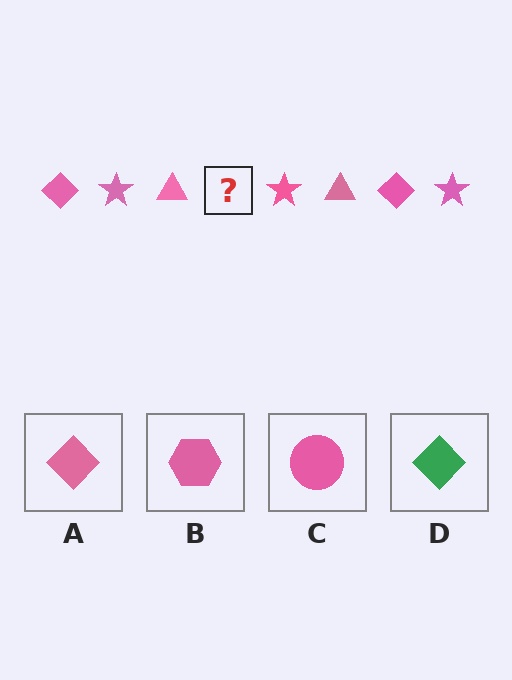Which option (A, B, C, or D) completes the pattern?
A.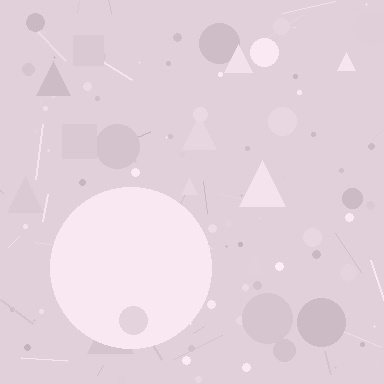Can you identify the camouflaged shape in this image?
The camouflaged shape is a circle.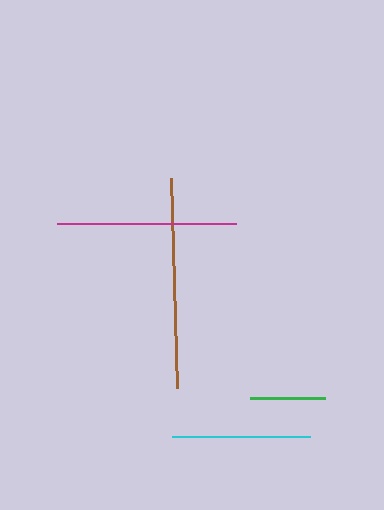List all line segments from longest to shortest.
From longest to shortest: brown, magenta, cyan, green.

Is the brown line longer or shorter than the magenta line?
The brown line is longer than the magenta line.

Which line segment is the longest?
The brown line is the longest at approximately 210 pixels.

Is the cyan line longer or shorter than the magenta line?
The magenta line is longer than the cyan line.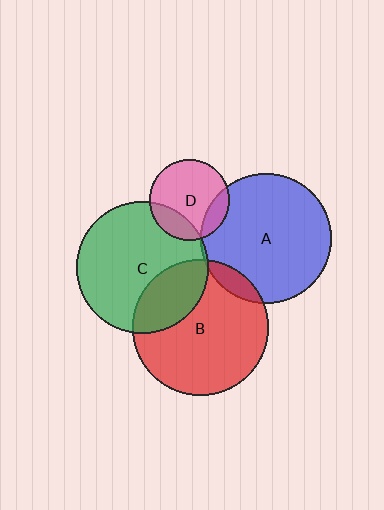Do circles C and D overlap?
Yes.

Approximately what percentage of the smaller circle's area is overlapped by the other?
Approximately 20%.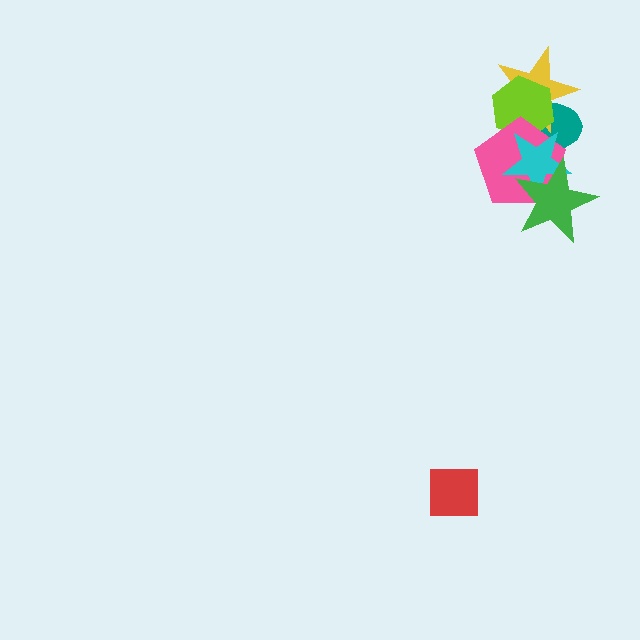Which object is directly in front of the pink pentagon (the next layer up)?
The cyan star is directly in front of the pink pentagon.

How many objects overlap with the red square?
0 objects overlap with the red square.